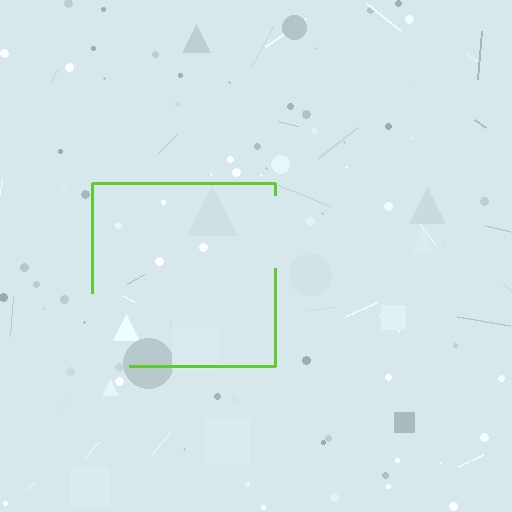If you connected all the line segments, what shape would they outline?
They would outline a square.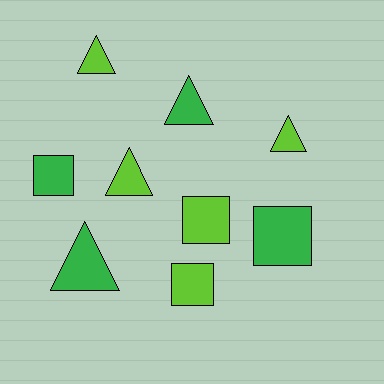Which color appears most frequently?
Lime, with 5 objects.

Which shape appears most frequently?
Triangle, with 5 objects.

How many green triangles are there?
There are 2 green triangles.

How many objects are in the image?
There are 9 objects.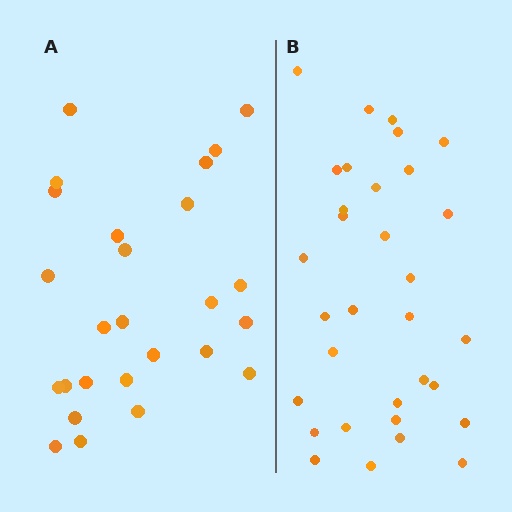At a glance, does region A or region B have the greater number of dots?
Region B (the right region) has more dots.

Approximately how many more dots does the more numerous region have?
Region B has about 6 more dots than region A.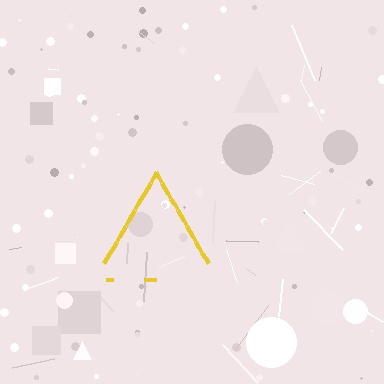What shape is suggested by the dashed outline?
The dashed outline suggests a triangle.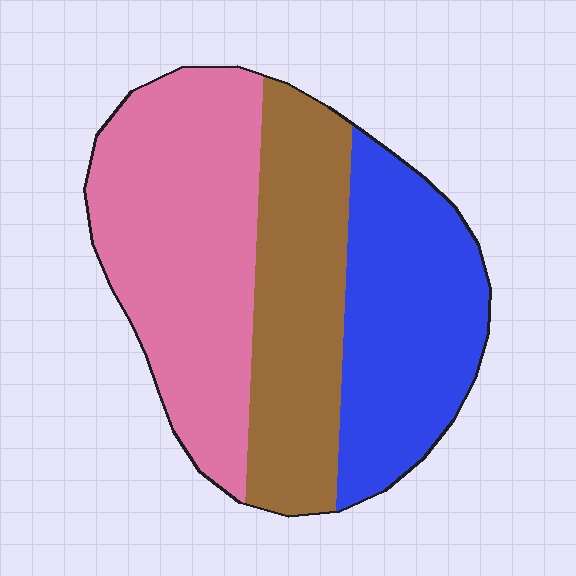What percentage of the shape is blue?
Blue covers roughly 30% of the shape.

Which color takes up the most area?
Pink, at roughly 40%.